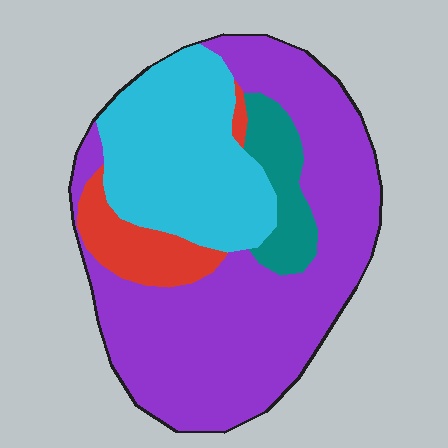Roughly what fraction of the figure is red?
Red takes up about one tenth (1/10) of the figure.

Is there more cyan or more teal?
Cyan.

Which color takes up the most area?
Purple, at roughly 55%.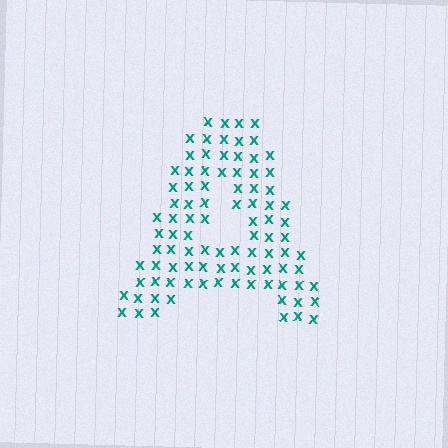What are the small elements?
The small elements are letter X's.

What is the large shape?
The large shape is the letter A.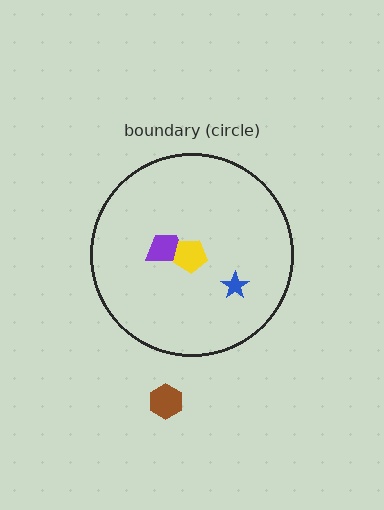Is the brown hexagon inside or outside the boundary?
Outside.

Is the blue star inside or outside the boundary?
Inside.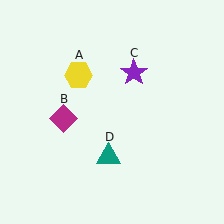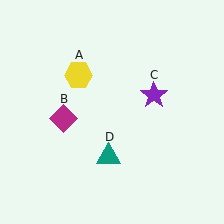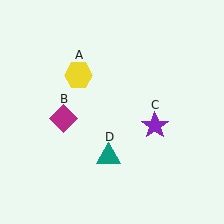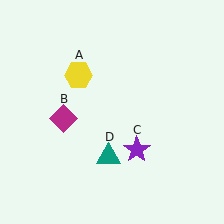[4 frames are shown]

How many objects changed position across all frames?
1 object changed position: purple star (object C).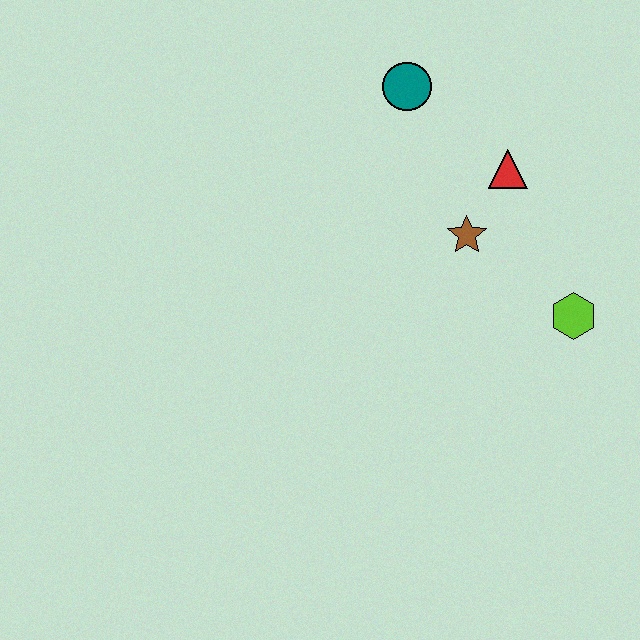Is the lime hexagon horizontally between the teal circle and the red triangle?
No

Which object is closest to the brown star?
The red triangle is closest to the brown star.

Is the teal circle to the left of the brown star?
Yes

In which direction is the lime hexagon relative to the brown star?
The lime hexagon is to the right of the brown star.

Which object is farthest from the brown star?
The teal circle is farthest from the brown star.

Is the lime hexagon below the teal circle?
Yes